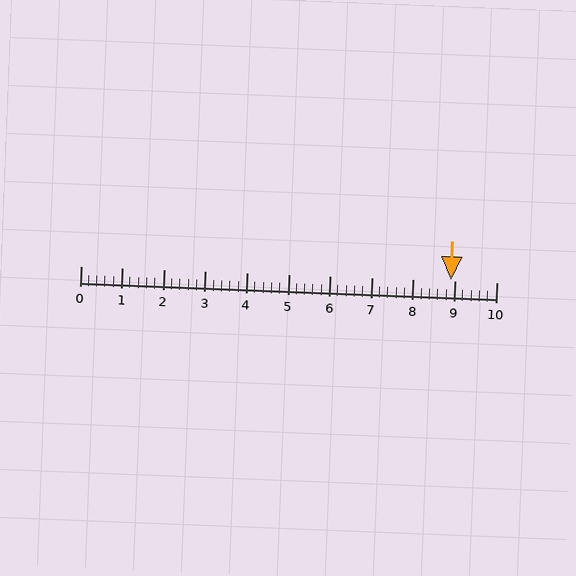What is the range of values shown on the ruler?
The ruler shows values from 0 to 10.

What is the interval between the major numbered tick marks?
The major tick marks are spaced 1 units apart.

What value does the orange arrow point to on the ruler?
The orange arrow points to approximately 8.9.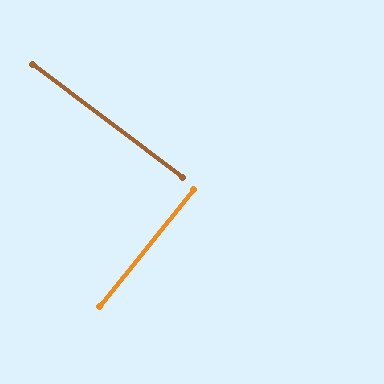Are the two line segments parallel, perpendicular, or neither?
Perpendicular — they meet at approximately 88°.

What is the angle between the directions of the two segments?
Approximately 88 degrees.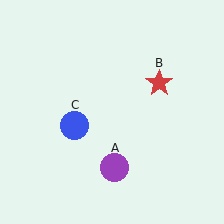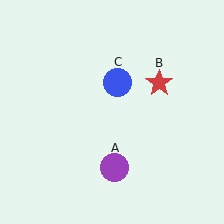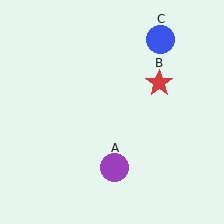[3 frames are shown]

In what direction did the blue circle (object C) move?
The blue circle (object C) moved up and to the right.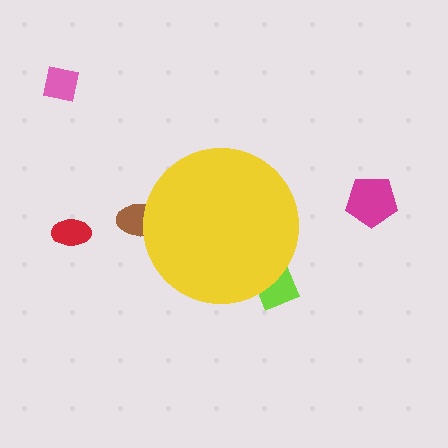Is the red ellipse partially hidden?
No, the red ellipse is fully visible.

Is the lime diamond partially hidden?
Yes, the lime diamond is partially hidden behind the yellow circle.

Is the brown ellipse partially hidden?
Yes, the brown ellipse is partially hidden behind the yellow circle.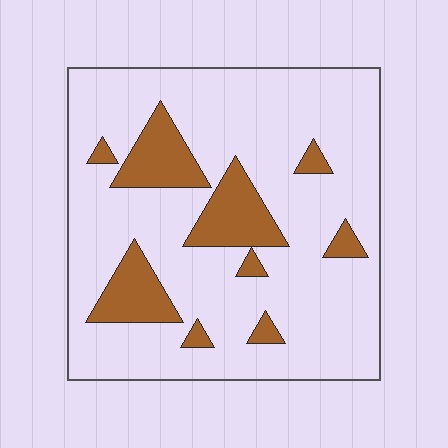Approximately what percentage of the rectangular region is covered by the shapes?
Approximately 20%.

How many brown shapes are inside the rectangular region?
9.